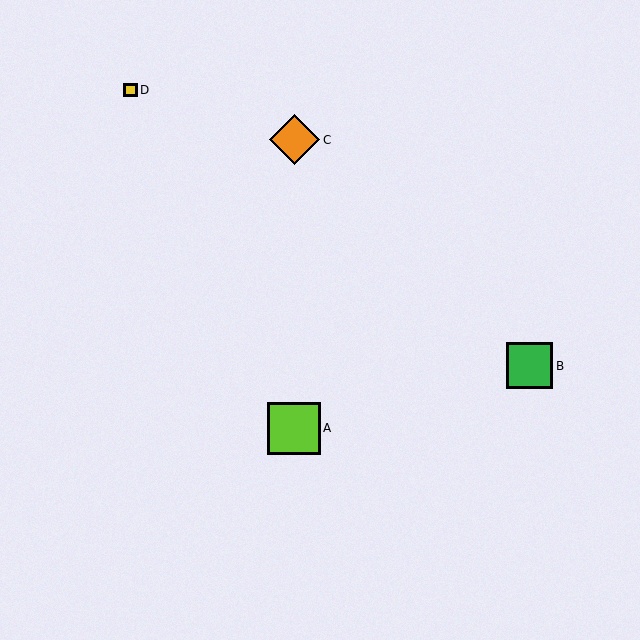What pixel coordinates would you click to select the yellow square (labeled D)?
Click at (130, 90) to select the yellow square D.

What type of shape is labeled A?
Shape A is a lime square.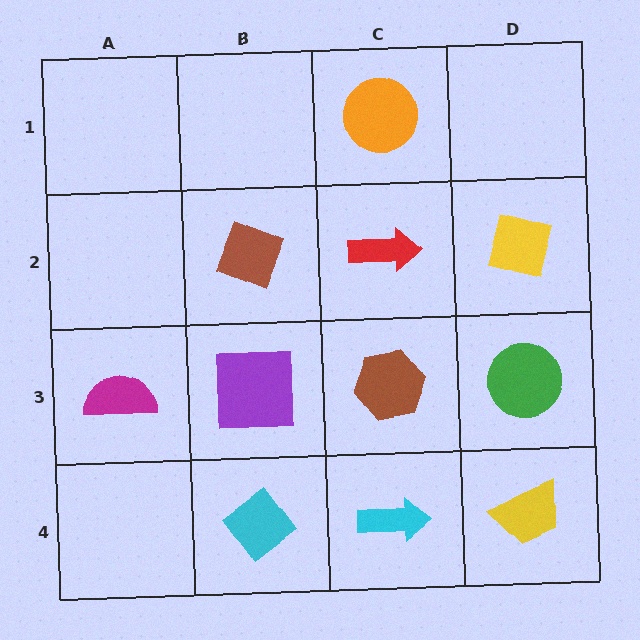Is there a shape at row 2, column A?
No, that cell is empty.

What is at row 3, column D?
A green circle.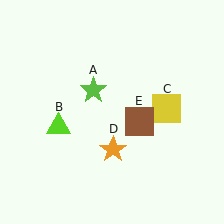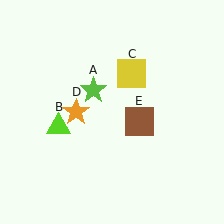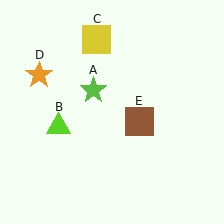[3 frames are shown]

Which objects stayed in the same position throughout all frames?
Lime star (object A) and lime triangle (object B) and brown square (object E) remained stationary.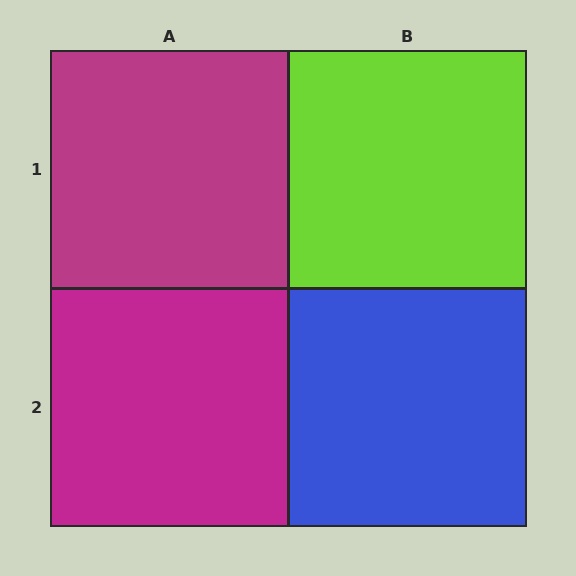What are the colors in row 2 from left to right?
Magenta, blue.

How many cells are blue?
1 cell is blue.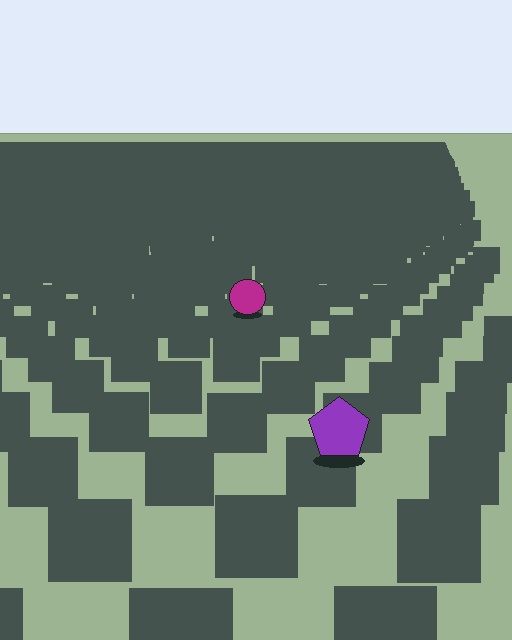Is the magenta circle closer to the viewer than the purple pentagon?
No. The purple pentagon is closer — you can tell from the texture gradient: the ground texture is coarser near it.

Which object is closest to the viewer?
The purple pentagon is closest. The texture marks near it are larger and more spread out.